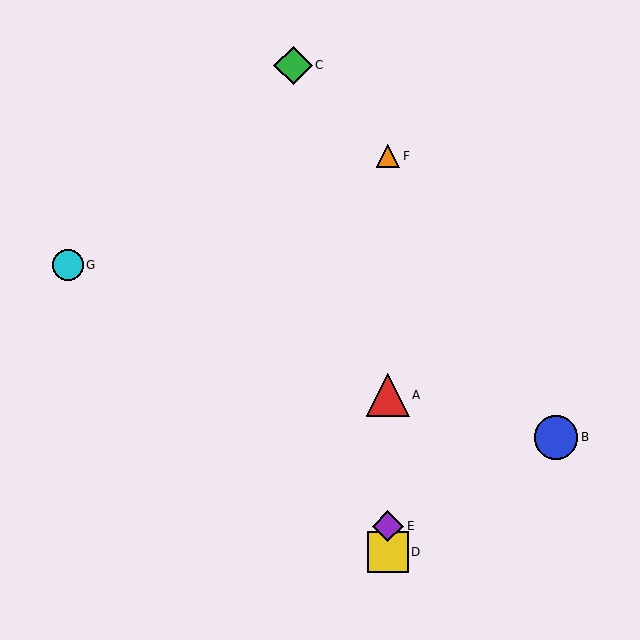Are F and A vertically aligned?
Yes, both are at x≈388.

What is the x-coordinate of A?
Object A is at x≈388.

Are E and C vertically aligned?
No, E is at x≈388 and C is at x≈293.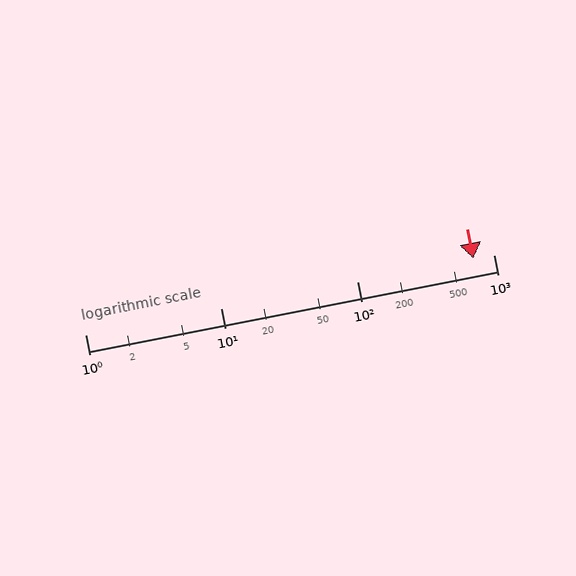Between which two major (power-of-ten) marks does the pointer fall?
The pointer is between 100 and 1000.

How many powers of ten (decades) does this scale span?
The scale spans 3 decades, from 1 to 1000.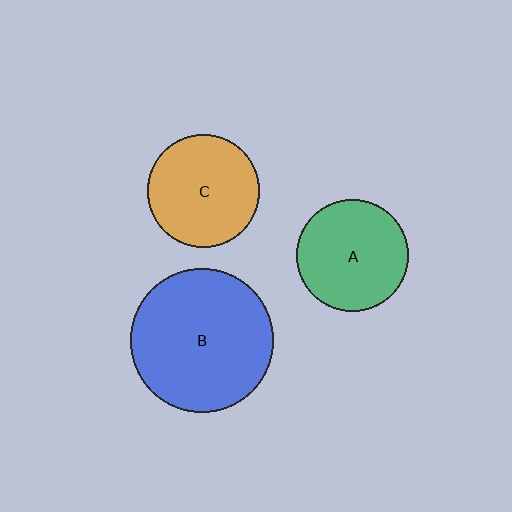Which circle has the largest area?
Circle B (blue).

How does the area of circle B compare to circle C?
Approximately 1.6 times.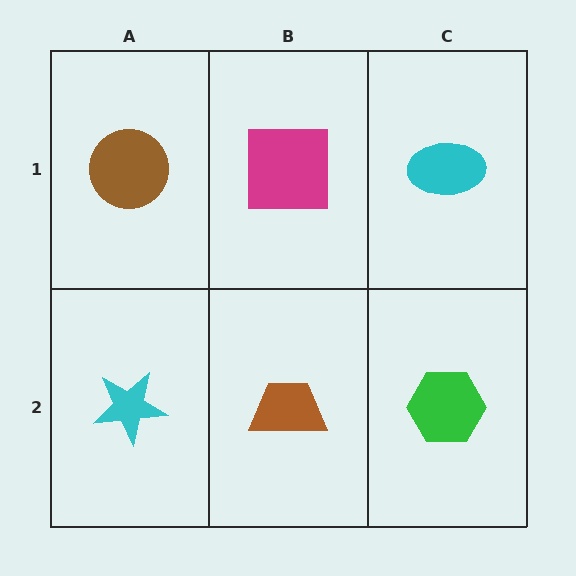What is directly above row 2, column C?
A cyan ellipse.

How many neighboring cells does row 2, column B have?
3.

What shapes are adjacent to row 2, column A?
A brown circle (row 1, column A), a brown trapezoid (row 2, column B).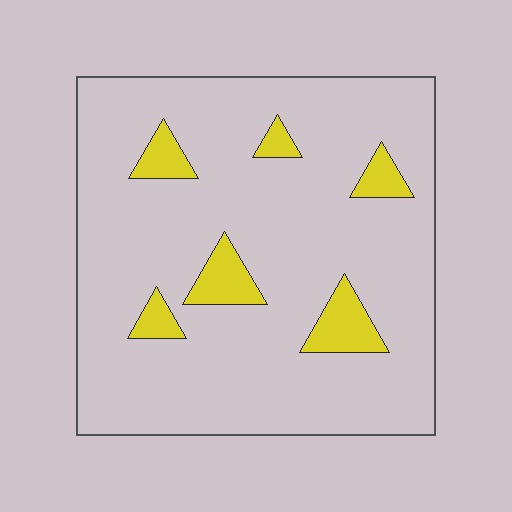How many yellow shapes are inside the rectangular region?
6.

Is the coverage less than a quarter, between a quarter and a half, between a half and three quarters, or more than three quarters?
Less than a quarter.